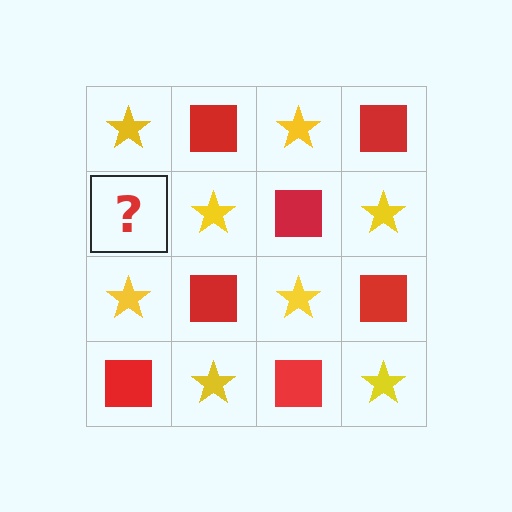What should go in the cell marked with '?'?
The missing cell should contain a red square.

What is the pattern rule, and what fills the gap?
The rule is that it alternates yellow star and red square in a checkerboard pattern. The gap should be filled with a red square.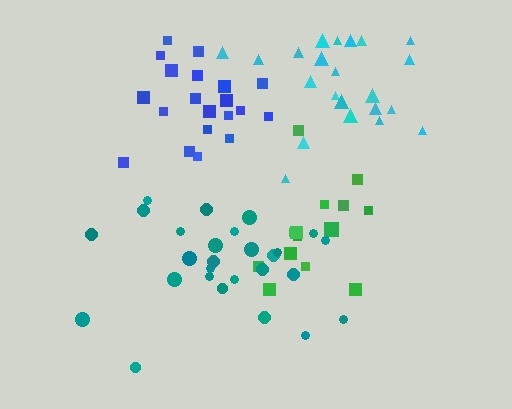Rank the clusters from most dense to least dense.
blue, green, teal, cyan.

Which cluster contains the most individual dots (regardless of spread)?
Teal (28).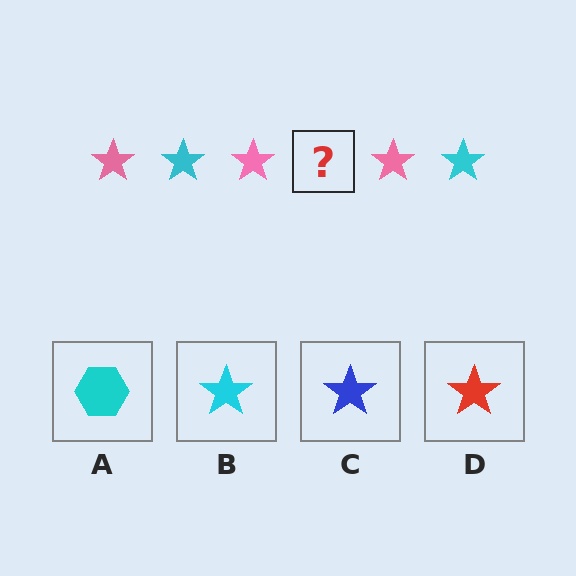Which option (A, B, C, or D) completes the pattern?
B.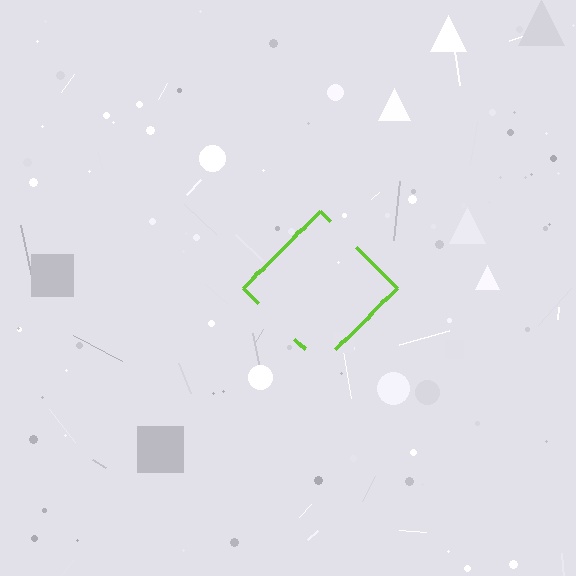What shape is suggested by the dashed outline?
The dashed outline suggests a diamond.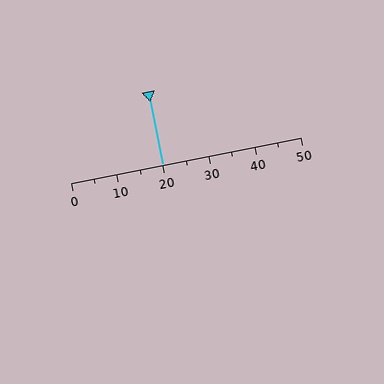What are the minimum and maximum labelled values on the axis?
The axis runs from 0 to 50.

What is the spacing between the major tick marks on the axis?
The major ticks are spaced 10 apart.